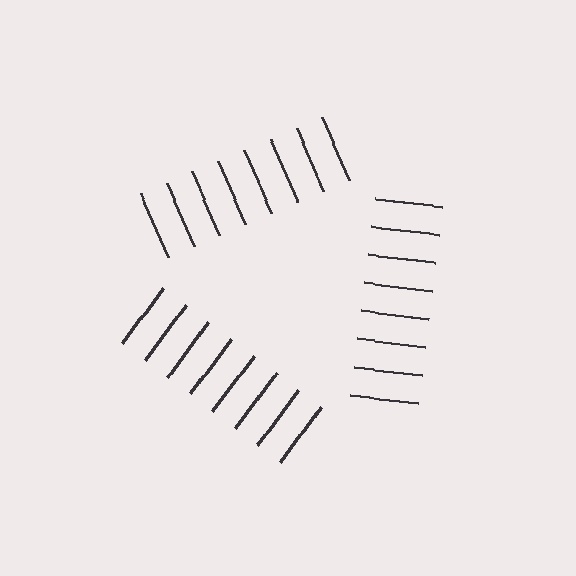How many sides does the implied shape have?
3 sides — the line-ends trace a triangle.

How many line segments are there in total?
24 — 8 along each of the 3 edges.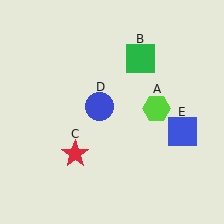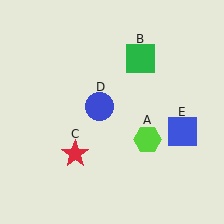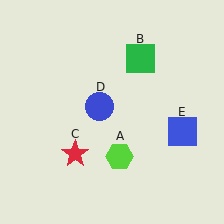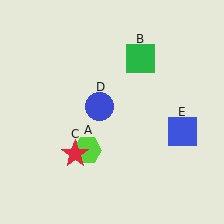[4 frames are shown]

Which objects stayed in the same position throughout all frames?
Green square (object B) and red star (object C) and blue circle (object D) and blue square (object E) remained stationary.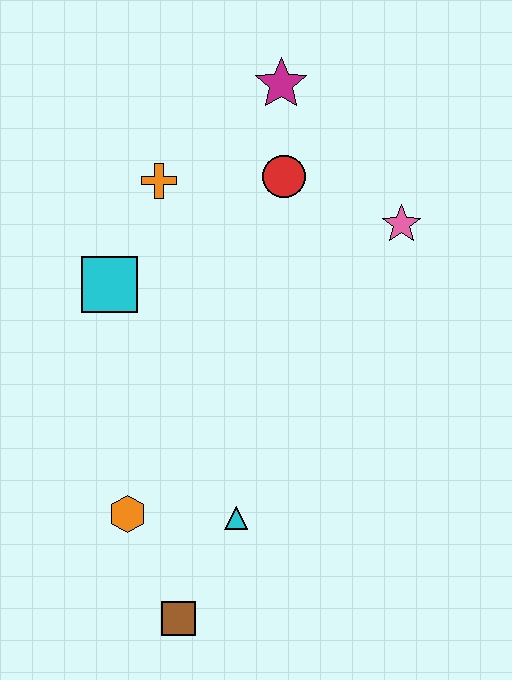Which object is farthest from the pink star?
The brown square is farthest from the pink star.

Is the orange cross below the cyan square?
No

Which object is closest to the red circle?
The magenta star is closest to the red circle.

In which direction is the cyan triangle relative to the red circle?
The cyan triangle is below the red circle.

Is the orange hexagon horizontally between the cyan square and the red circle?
Yes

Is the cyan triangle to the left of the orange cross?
No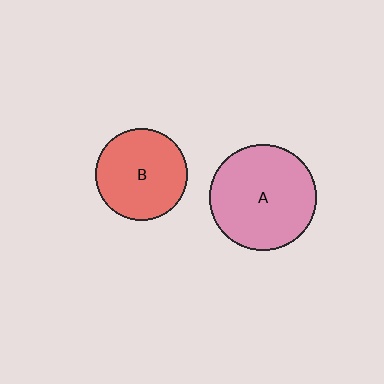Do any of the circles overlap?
No, none of the circles overlap.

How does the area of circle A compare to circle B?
Approximately 1.3 times.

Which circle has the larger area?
Circle A (pink).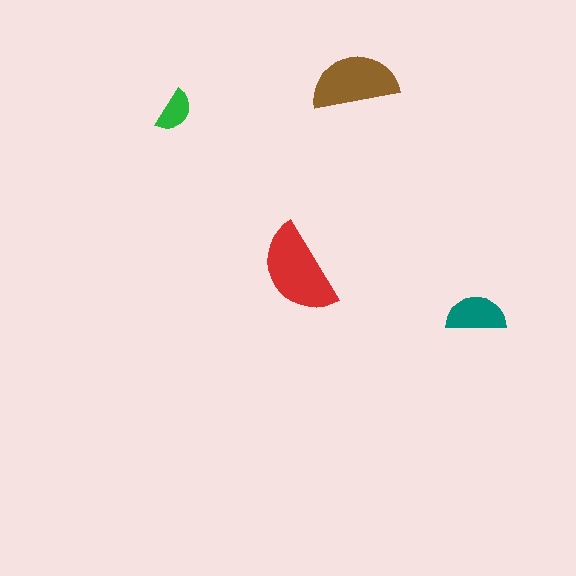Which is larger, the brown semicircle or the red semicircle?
The red one.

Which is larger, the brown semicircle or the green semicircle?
The brown one.